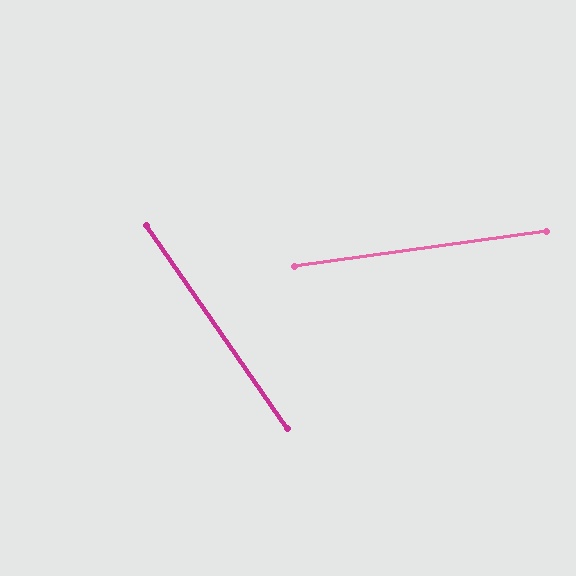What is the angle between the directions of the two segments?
Approximately 63 degrees.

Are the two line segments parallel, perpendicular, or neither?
Neither parallel nor perpendicular — they differ by about 63°.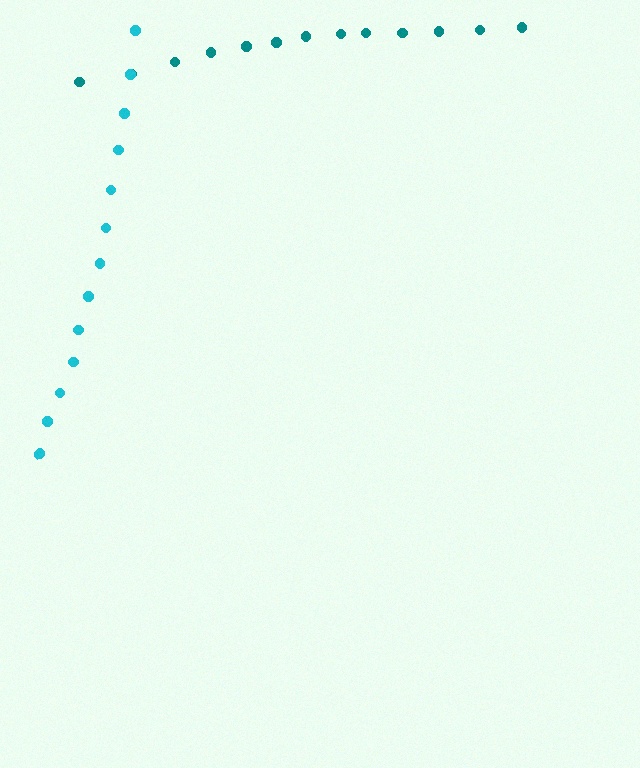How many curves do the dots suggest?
There are 2 distinct paths.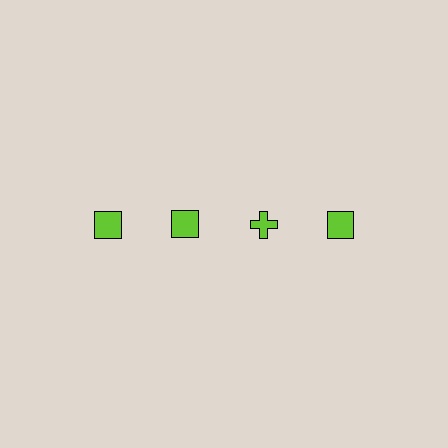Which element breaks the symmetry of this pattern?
The lime cross in the top row, center column breaks the symmetry. All other shapes are lime squares.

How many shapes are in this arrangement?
There are 4 shapes arranged in a grid pattern.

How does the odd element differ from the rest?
It has a different shape: cross instead of square.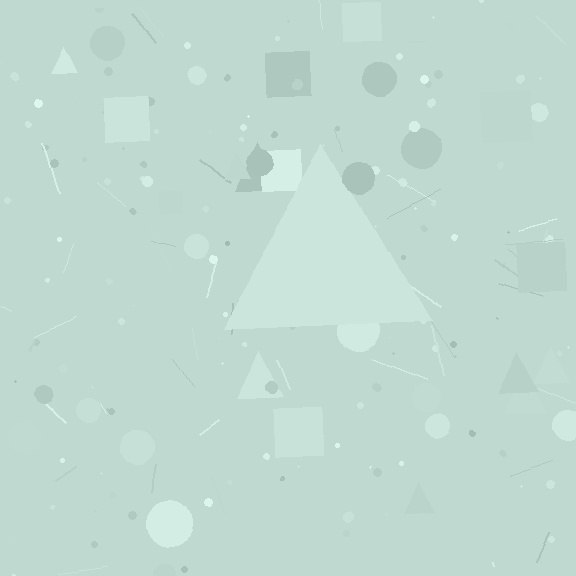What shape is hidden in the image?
A triangle is hidden in the image.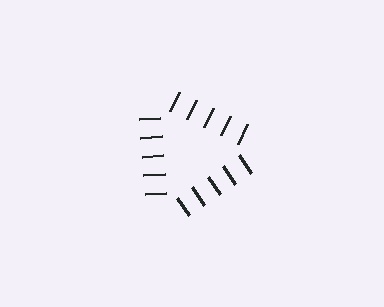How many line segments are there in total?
15 — 5 along each of the 3 edges.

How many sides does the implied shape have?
3 sides — the line-ends trace a triangle.